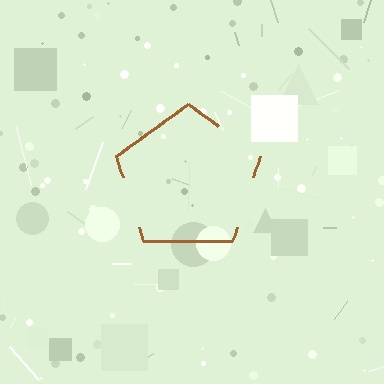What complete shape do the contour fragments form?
The contour fragments form a pentagon.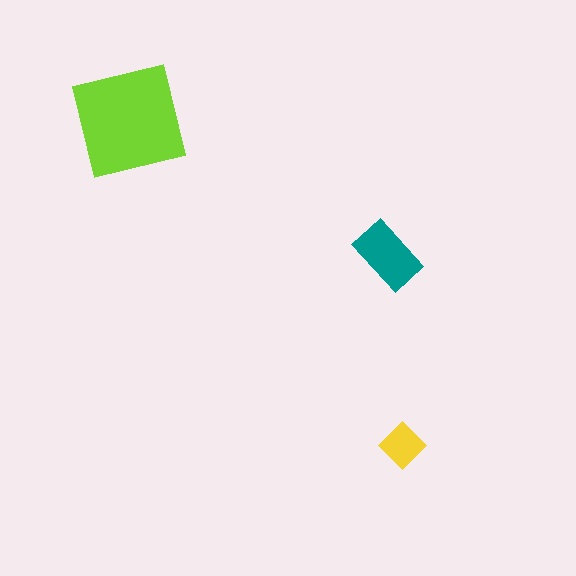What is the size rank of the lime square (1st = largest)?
1st.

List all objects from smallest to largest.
The yellow diamond, the teal rectangle, the lime square.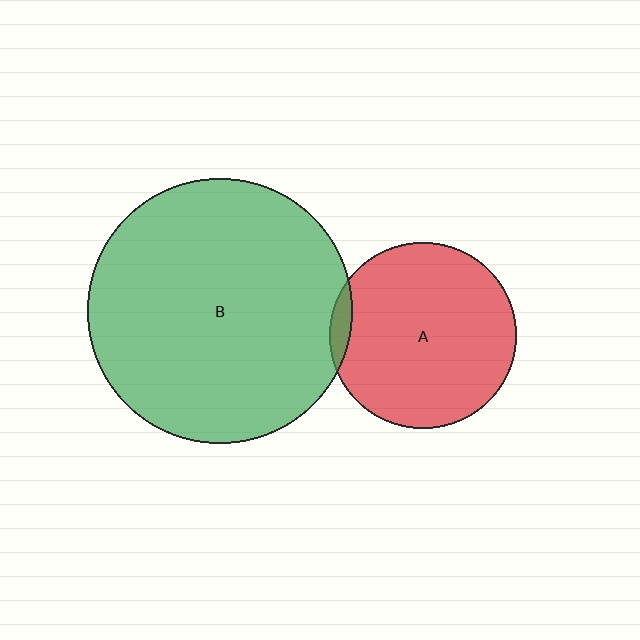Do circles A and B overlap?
Yes.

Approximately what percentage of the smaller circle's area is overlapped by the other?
Approximately 5%.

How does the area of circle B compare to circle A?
Approximately 2.0 times.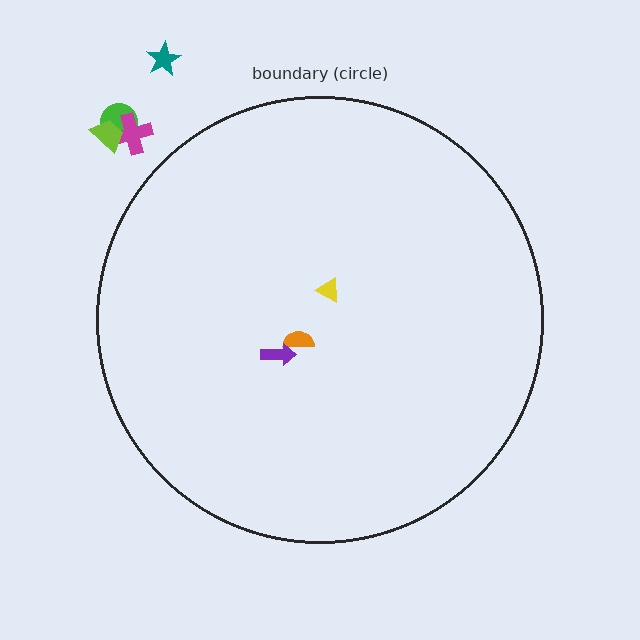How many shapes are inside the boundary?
3 inside, 4 outside.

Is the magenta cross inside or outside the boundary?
Outside.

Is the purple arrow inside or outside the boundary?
Inside.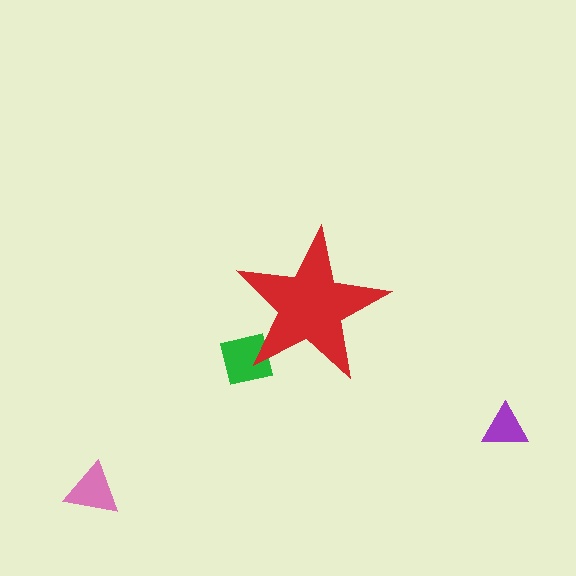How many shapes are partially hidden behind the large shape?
1 shape is partially hidden.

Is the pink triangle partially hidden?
No, the pink triangle is fully visible.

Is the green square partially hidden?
Yes, the green square is partially hidden behind the red star.